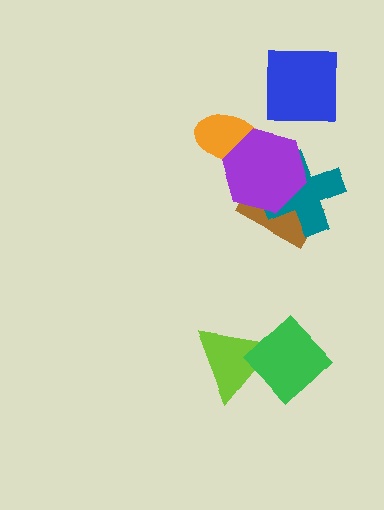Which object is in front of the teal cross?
The purple hexagon is in front of the teal cross.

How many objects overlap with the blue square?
0 objects overlap with the blue square.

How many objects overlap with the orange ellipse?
1 object overlaps with the orange ellipse.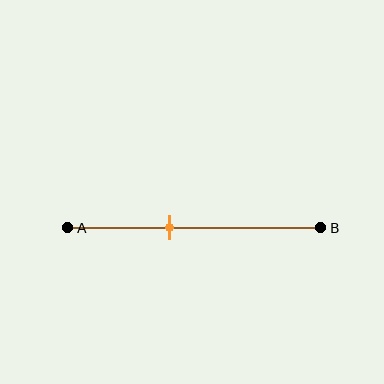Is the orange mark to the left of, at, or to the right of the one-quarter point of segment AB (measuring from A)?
The orange mark is to the right of the one-quarter point of segment AB.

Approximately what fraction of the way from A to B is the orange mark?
The orange mark is approximately 40% of the way from A to B.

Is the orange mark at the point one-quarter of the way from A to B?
No, the mark is at about 40% from A, not at the 25% one-quarter point.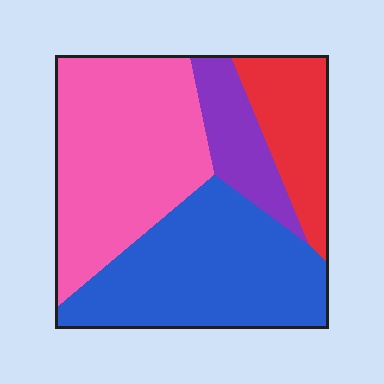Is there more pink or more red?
Pink.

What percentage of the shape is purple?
Purple covers around 10% of the shape.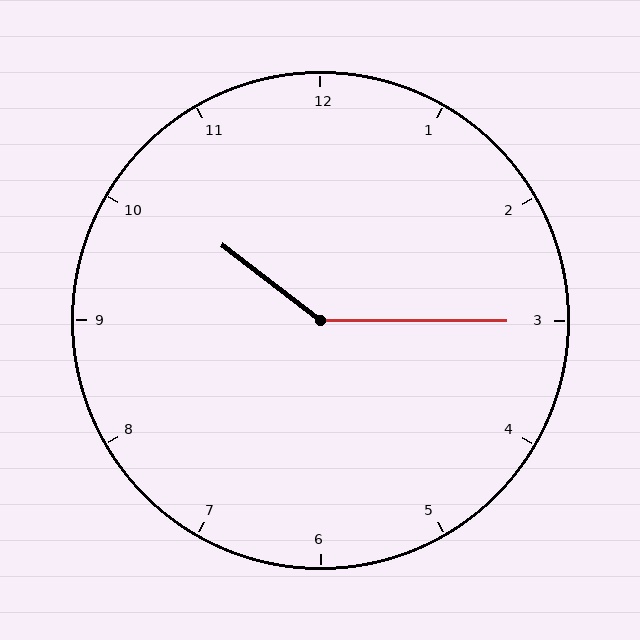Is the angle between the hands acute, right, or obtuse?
It is obtuse.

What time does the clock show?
10:15.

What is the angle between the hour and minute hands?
Approximately 142 degrees.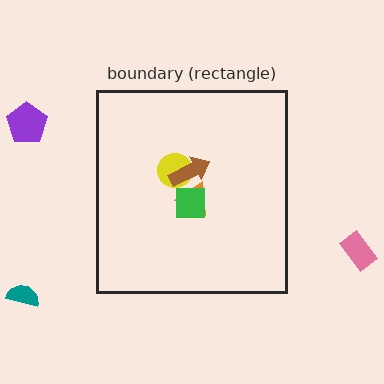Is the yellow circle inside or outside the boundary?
Inside.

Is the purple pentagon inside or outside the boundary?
Outside.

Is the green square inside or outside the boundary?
Inside.